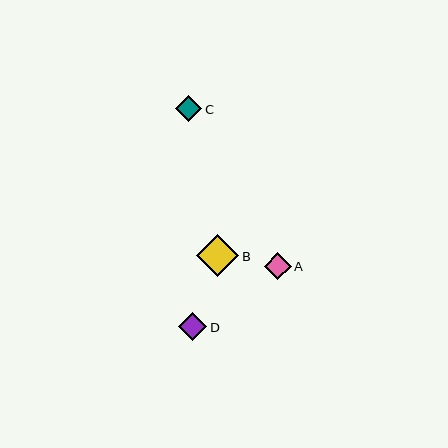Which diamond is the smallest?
Diamond C is the smallest with a size of approximately 27 pixels.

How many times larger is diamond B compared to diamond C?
Diamond B is approximately 1.6 times the size of diamond C.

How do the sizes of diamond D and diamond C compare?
Diamond D and diamond C are approximately the same size.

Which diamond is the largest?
Diamond B is the largest with a size of approximately 42 pixels.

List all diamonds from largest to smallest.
From largest to smallest: B, D, A, C.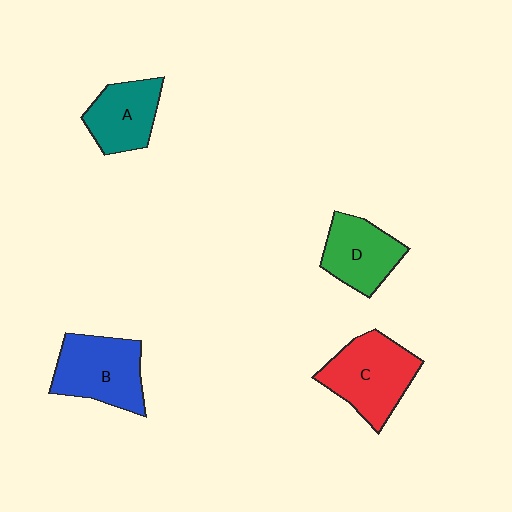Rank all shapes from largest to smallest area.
From largest to smallest: C (red), B (blue), D (green), A (teal).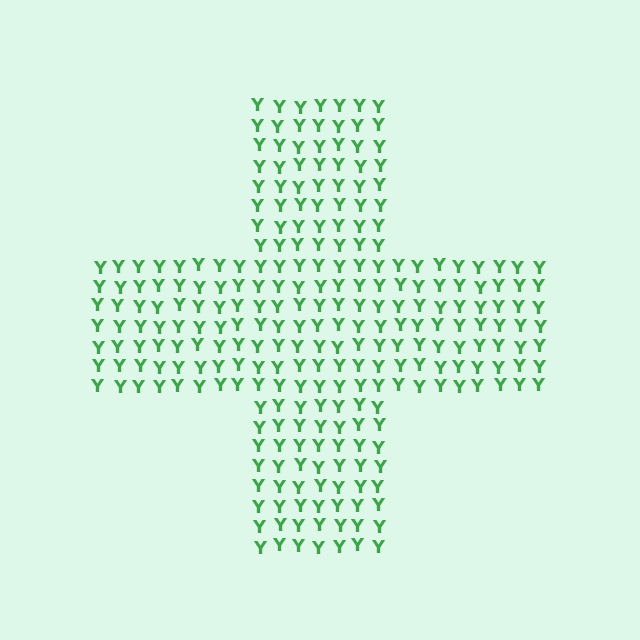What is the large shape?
The large shape is a cross.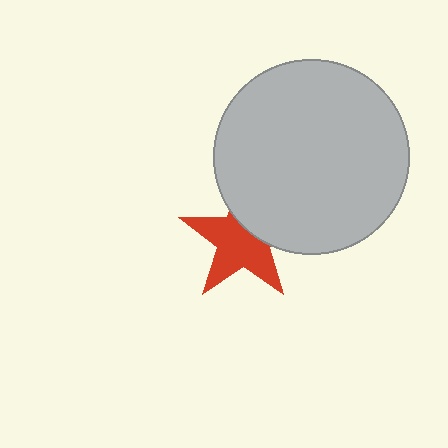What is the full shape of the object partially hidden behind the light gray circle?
The partially hidden object is a red star.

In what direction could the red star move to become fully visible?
The red star could move toward the lower-left. That would shift it out from behind the light gray circle entirely.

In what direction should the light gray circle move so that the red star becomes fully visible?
The light gray circle should move toward the upper-right. That is the shortest direction to clear the overlap and leave the red star fully visible.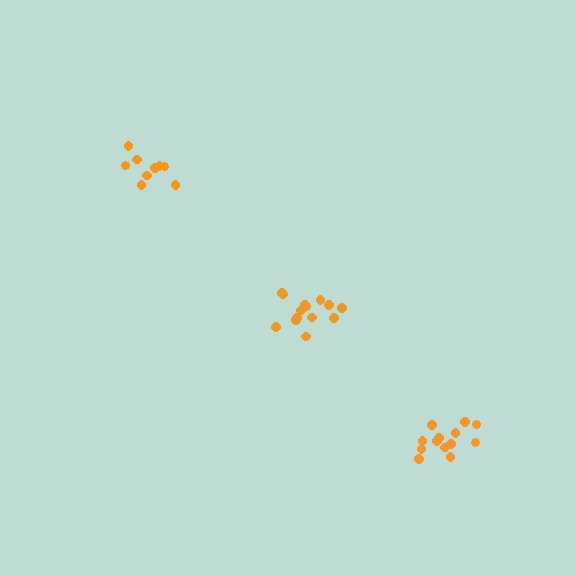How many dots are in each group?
Group 1: 14 dots, Group 2: 9 dots, Group 3: 13 dots (36 total).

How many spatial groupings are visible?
There are 3 spatial groupings.